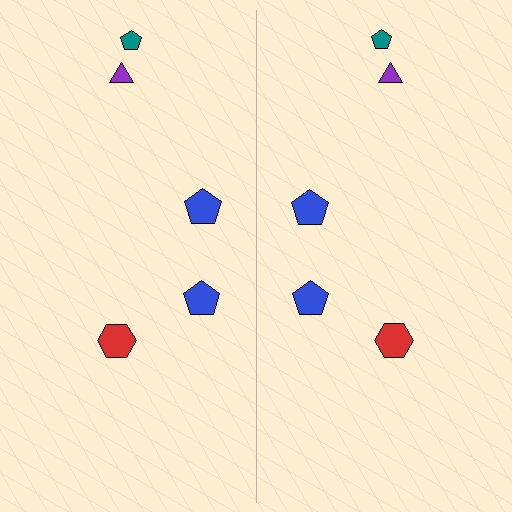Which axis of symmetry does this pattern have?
The pattern has a vertical axis of symmetry running through the center of the image.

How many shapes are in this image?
There are 10 shapes in this image.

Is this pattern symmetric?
Yes, this pattern has bilateral (reflection) symmetry.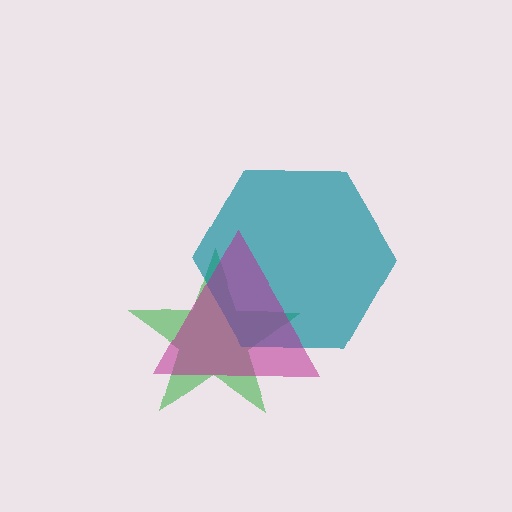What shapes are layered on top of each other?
The layered shapes are: a green star, a teal hexagon, a magenta triangle.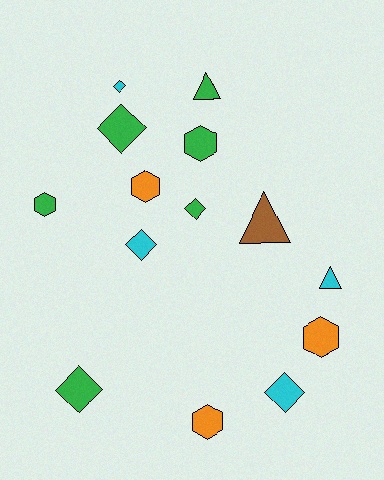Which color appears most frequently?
Green, with 6 objects.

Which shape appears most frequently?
Diamond, with 6 objects.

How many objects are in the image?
There are 14 objects.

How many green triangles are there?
There is 1 green triangle.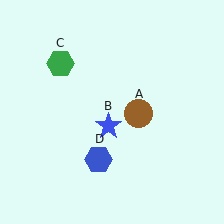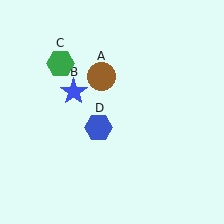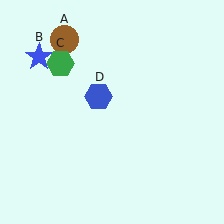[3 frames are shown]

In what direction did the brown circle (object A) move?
The brown circle (object A) moved up and to the left.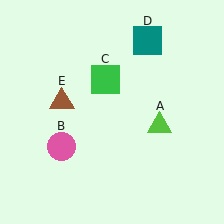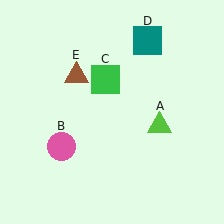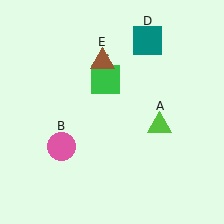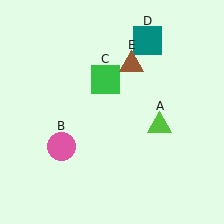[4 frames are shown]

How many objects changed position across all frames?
1 object changed position: brown triangle (object E).